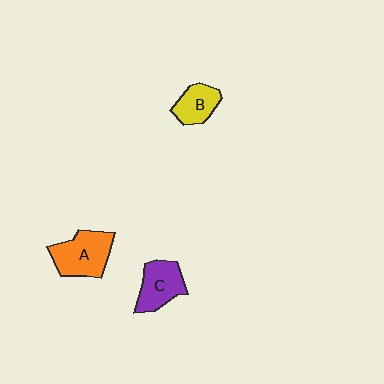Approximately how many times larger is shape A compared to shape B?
Approximately 1.6 times.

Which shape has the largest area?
Shape A (orange).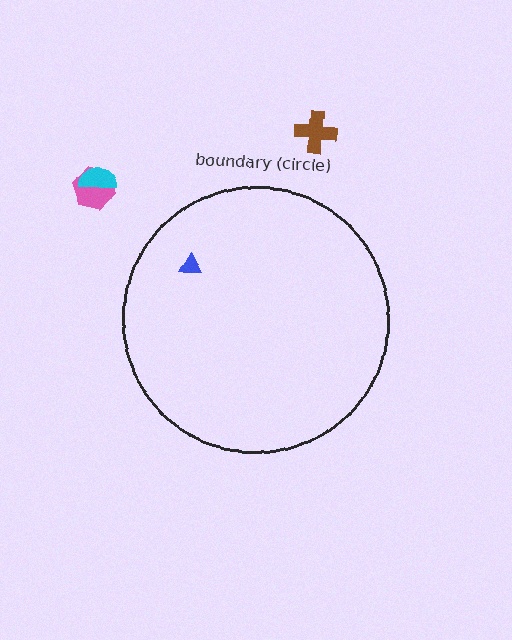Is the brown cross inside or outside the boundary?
Outside.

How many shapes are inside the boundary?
1 inside, 3 outside.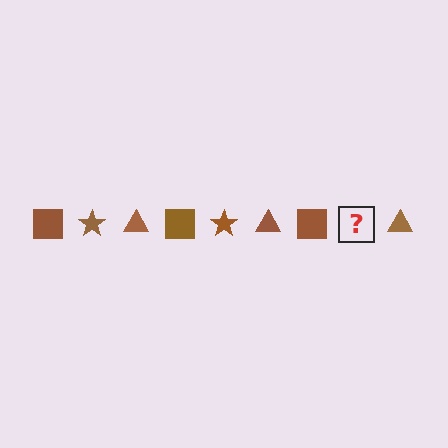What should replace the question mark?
The question mark should be replaced with a brown star.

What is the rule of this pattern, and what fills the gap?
The rule is that the pattern cycles through square, star, triangle shapes in brown. The gap should be filled with a brown star.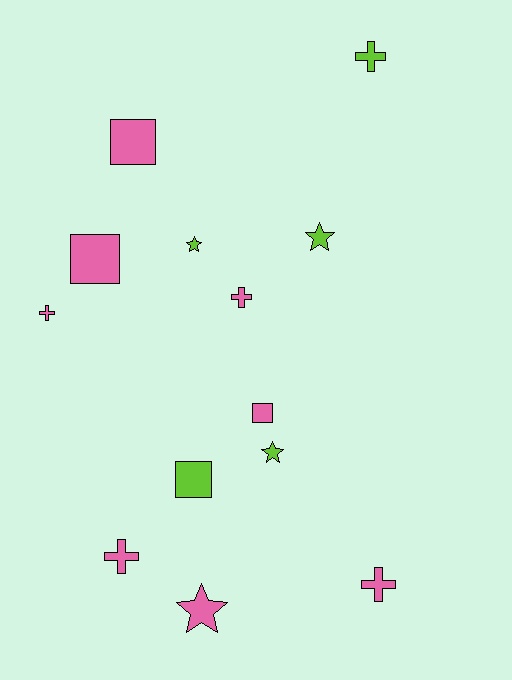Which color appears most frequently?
Pink, with 8 objects.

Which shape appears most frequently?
Cross, with 5 objects.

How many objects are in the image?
There are 13 objects.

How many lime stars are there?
There are 3 lime stars.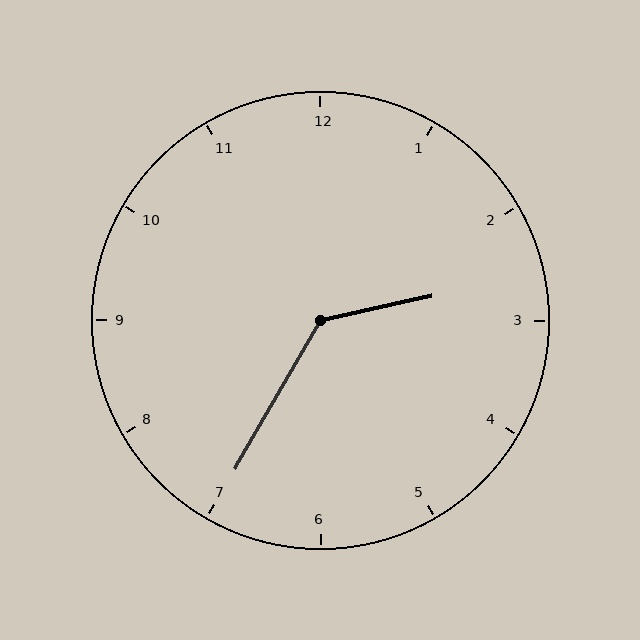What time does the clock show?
2:35.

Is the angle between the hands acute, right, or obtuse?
It is obtuse.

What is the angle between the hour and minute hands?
Approximately 132 degrees.